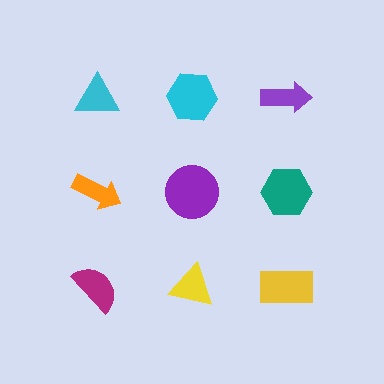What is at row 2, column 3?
A teal hexagon.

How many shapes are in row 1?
3 shapes.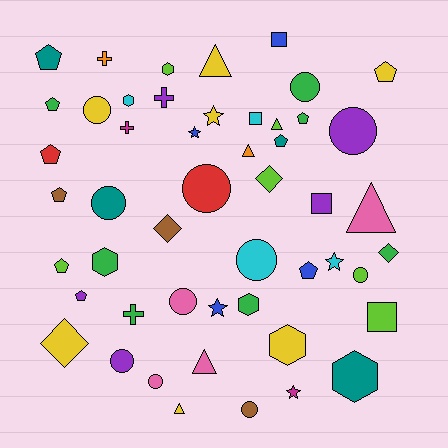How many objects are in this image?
There are 50 objects.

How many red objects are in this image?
There are 2 red objects.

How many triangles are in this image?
There are 6 triangles.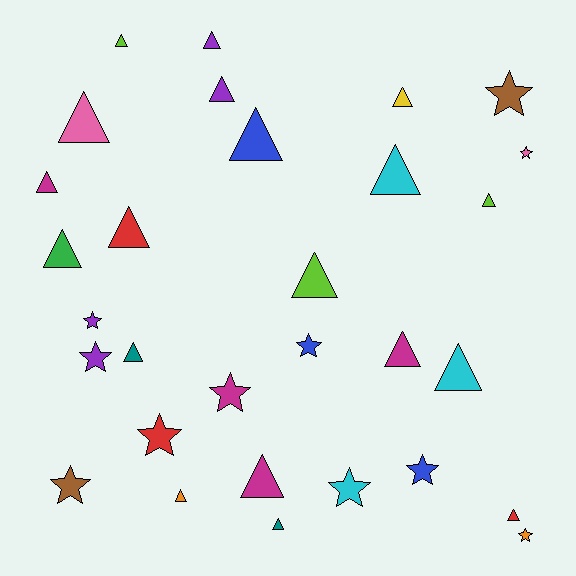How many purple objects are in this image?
There are 4 purple objects.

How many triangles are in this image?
There are 19 triangles.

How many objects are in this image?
There are 30 objects.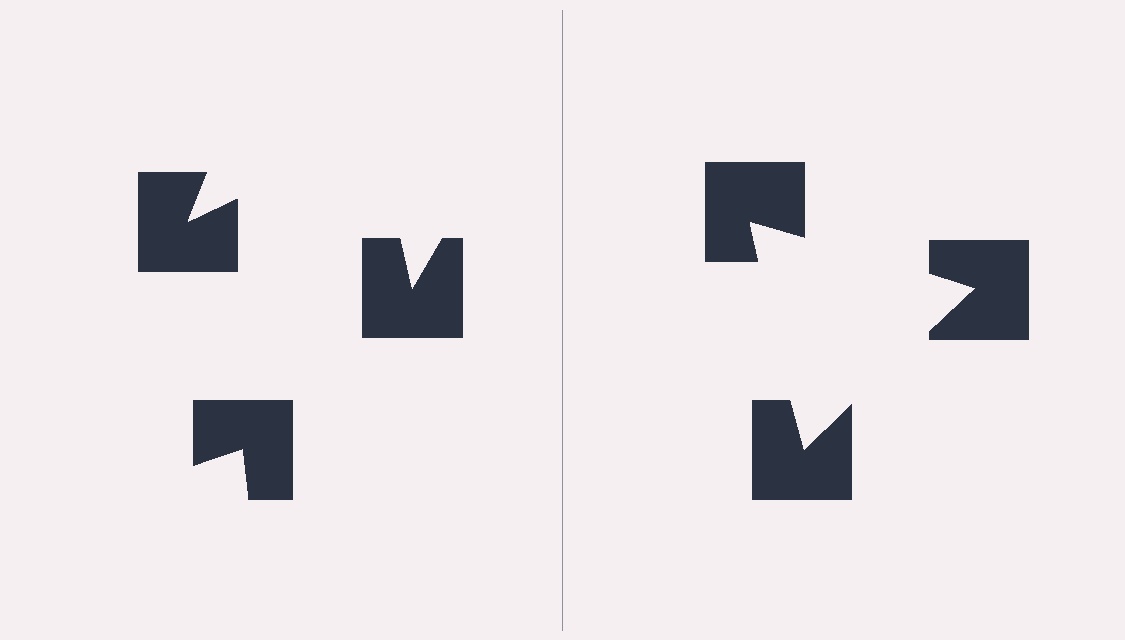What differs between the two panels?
The notched squares are positioned identically on both sides; only the wedge orientations differ. On the right they align to a triangle; on the left they are misaligned.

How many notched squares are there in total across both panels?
6 — 3 on each side.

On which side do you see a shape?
An illusory triangle appears on the right side. On the left side the wedge cuts are rotated, so no coherent shape forms.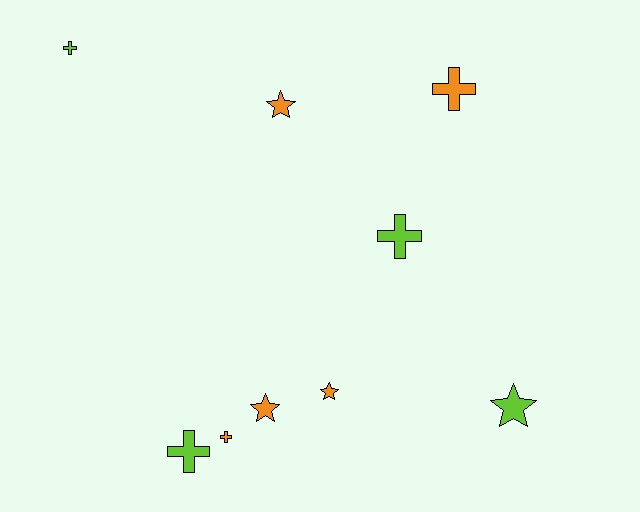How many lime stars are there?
There is 1 lime star.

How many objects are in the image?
There are 9 objects.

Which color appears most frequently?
Orange, with 5 objects.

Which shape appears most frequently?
Cross, with 5 objects.